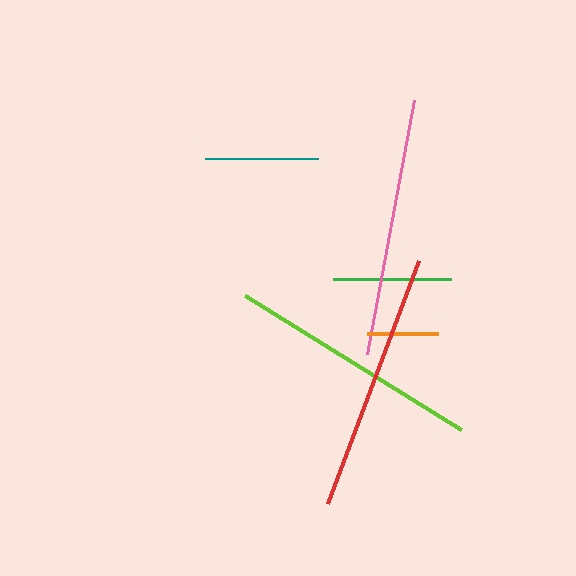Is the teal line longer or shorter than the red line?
The red line is longer than the teal line.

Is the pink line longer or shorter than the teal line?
The pink line is longer than the teal line.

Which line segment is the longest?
The red line is the longest at approximately 259 pixels.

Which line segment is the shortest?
The orange line is the shortest at approximately 71 pixels.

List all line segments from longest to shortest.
From longest to shortest: red, pink, lime, green, teal, orange.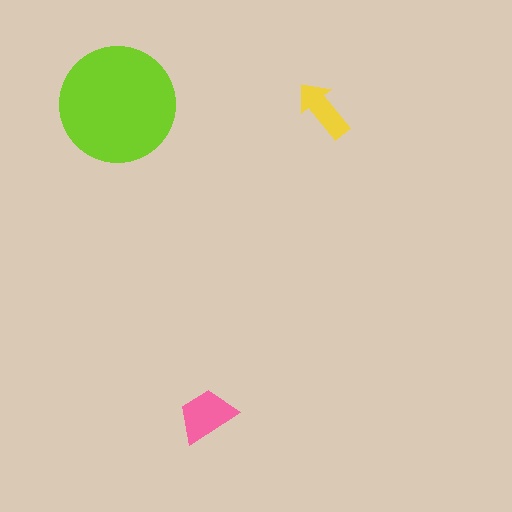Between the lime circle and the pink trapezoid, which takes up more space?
The lime circle.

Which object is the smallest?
The yellow arrow.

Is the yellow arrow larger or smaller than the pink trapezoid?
Smaller.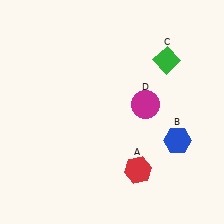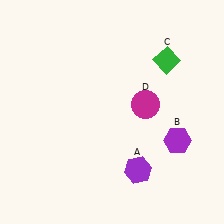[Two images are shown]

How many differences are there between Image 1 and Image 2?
There are 2 differences between the two images.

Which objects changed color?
A changed from red to purple. B changed from blue to purple.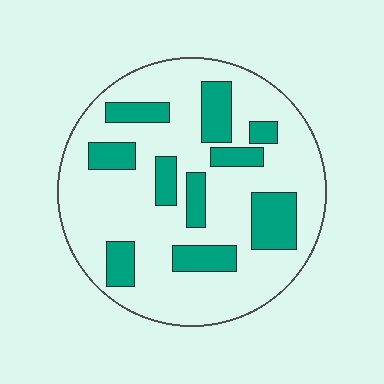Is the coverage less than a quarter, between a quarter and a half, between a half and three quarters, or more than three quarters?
Between a quarter and a half.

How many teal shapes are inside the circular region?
10.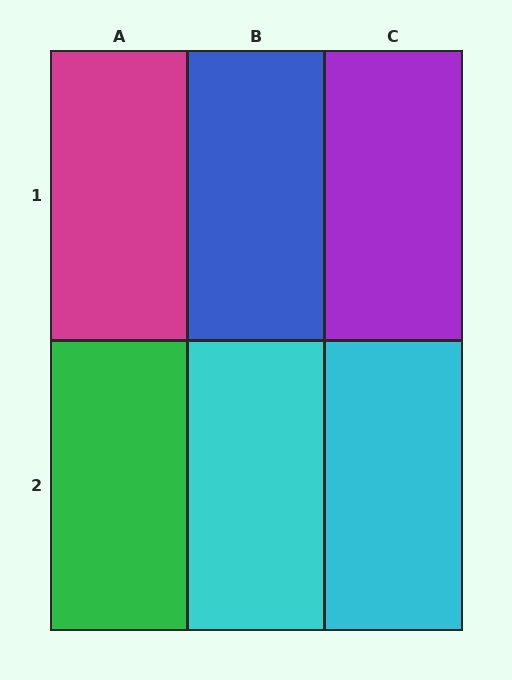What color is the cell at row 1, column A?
Magenta.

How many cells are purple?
1 cell is purple.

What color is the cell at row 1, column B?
Blue.